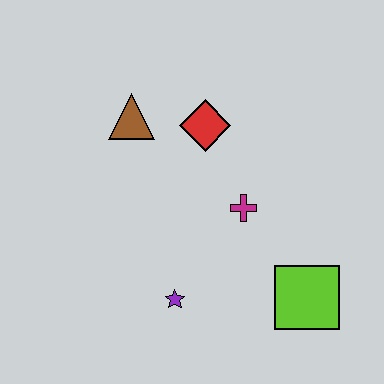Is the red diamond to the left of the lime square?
Yes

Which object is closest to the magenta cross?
The red diamond is closest to the magenta cross.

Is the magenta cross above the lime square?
Yes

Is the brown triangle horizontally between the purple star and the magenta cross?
No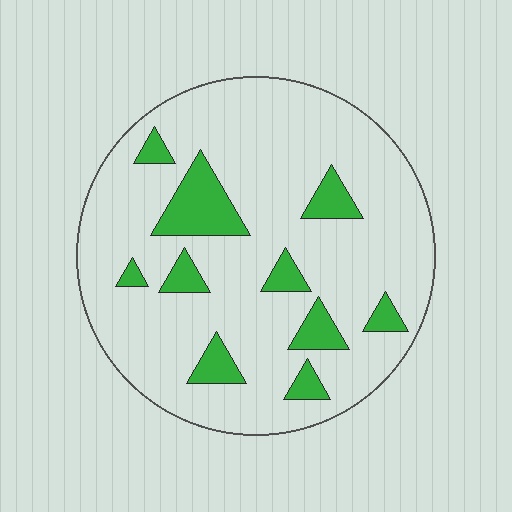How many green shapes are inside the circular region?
10.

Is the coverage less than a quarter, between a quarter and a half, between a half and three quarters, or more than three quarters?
Less than a quarter.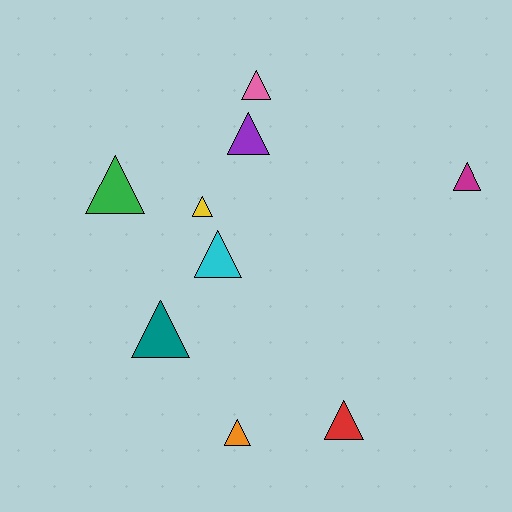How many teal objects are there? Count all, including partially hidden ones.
There is 1 teal object.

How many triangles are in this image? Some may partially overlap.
There are 9 triangles.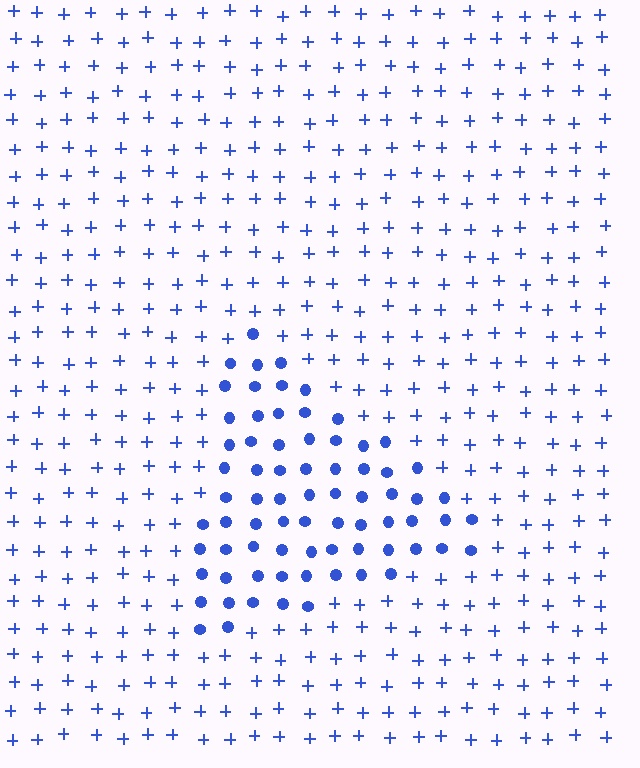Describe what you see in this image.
The image is filled with small blue elements arranged in a uniform grid. A triangle-shaped region contains circles, while the surrounding area contains plus signs. The boundary is defined purely by the change in element shape.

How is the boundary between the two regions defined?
The boundary is defined by a change in element shape: circles inside vs. plus signs outside. All elements share the same color and spacing.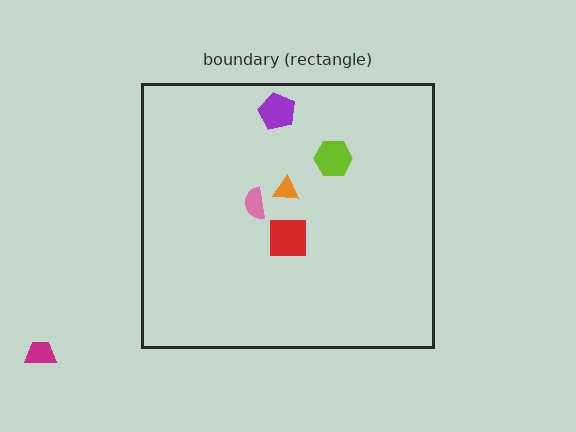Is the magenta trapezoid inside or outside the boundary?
Outside.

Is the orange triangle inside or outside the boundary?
Inside.